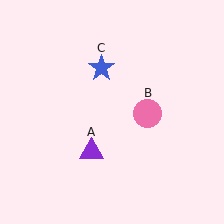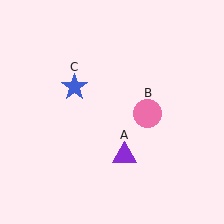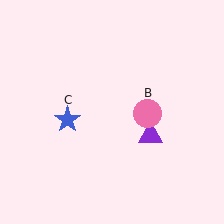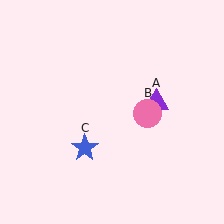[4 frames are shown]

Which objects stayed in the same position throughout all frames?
Pink circle (object B) remained stationary.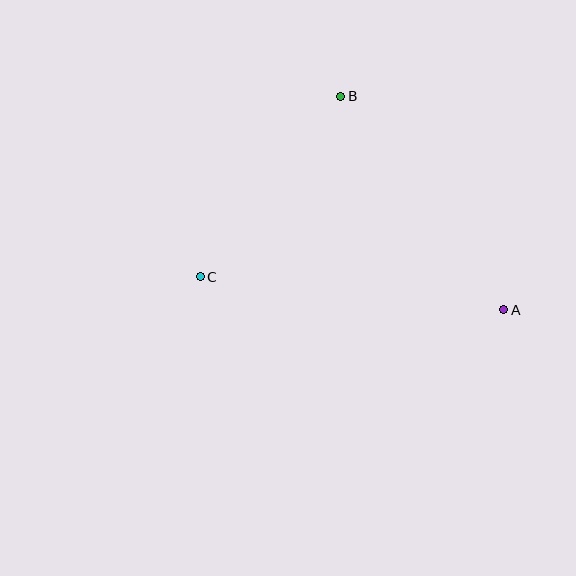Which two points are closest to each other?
Points B and C are closest to each other.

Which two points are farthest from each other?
Points A and C are farthest from each other.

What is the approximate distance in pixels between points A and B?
The distance between A and B is approximately 269 pixels.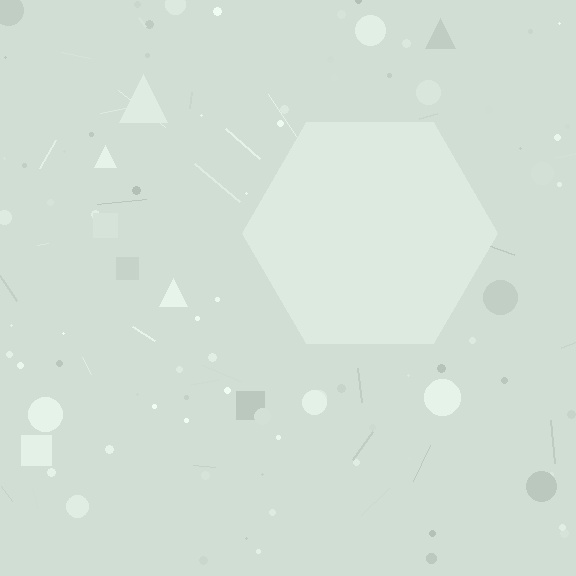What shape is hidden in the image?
A hexagon is hidden in the image.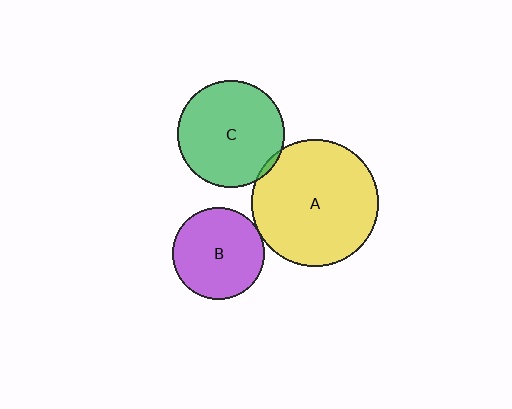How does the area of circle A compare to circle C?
Approximately 1.4 times.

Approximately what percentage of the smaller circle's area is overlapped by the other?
Approximately 5%.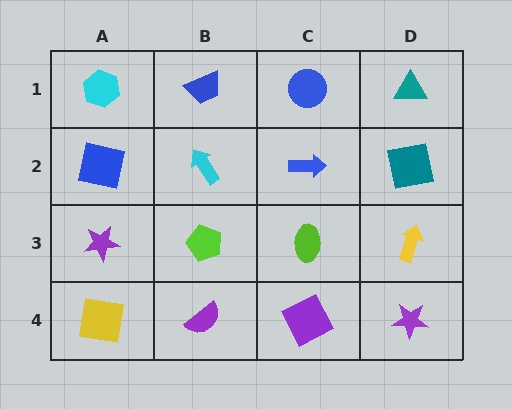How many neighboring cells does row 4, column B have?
3.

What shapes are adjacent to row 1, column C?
A blue arrow (row 2, column C), a blue trapezoid (row 1, column B), a teal triangle (row 1, column D).